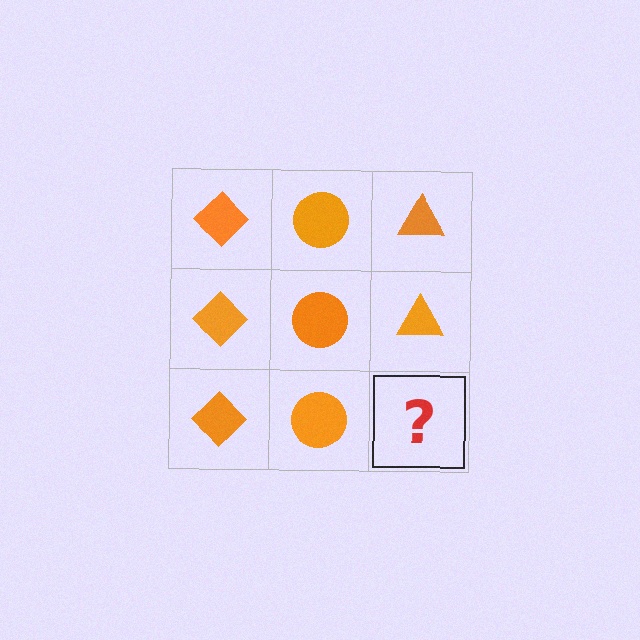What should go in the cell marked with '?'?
The missing cell should contain an orange triangle.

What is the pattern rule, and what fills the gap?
The rule is that each column has a consistent shape. The gap should be filled with an orange triangle.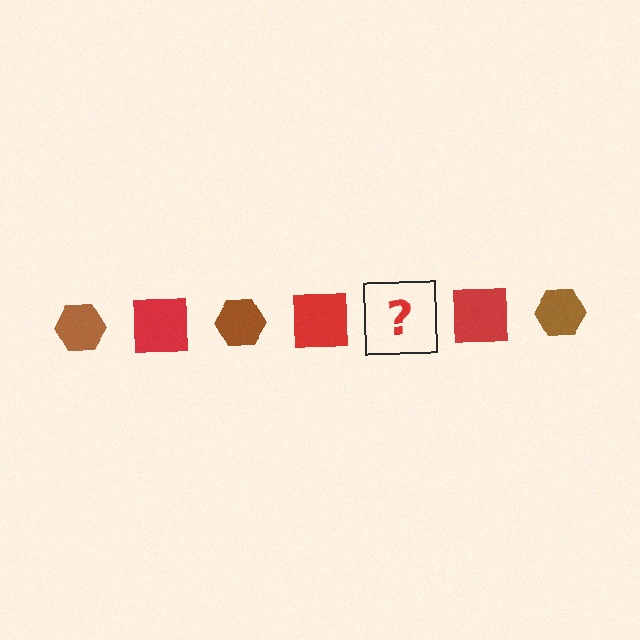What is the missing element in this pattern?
The missing element is a brown hexagon.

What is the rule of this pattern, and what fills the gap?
The rule is that the pattern alternates between brown hexagon and red square. The gap should be filled with a brown hexagon.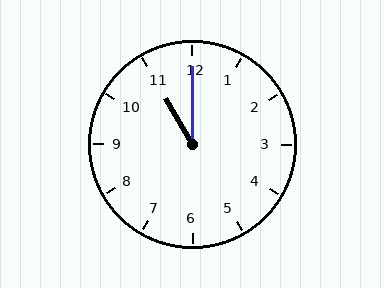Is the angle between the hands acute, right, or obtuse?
It is acute.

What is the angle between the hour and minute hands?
Approximately 30 degrees.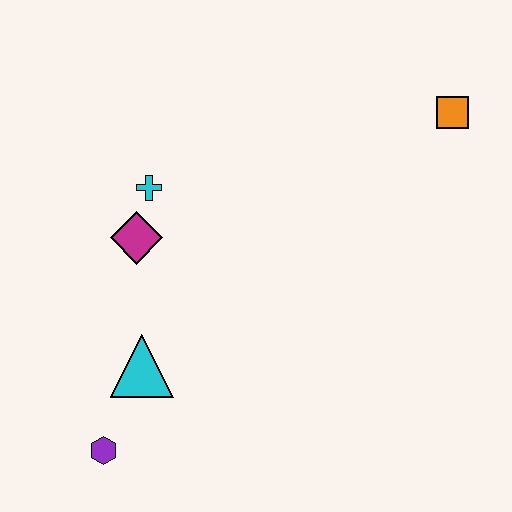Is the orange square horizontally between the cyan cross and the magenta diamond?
No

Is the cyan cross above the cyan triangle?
Yes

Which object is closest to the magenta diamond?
The cyan cross is closest to the magenta diamond.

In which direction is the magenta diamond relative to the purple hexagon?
The magenta diamond is above the purple hexagon.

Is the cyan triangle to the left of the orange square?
Yes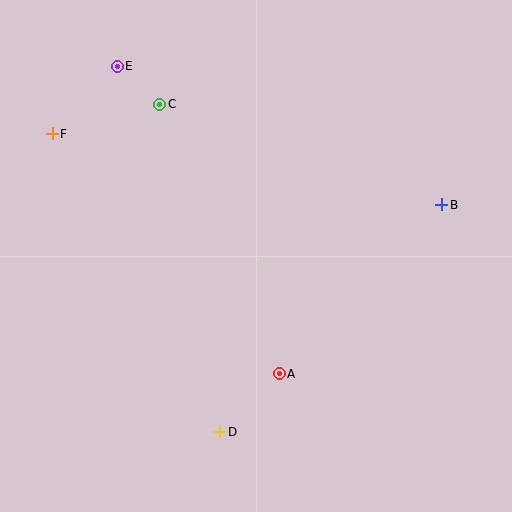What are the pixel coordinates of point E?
Point E is at (117, 66).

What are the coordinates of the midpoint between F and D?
The midpoint between F and D is at (136, 283).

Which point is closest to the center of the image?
Point A at (279, 374) is closest to the center.